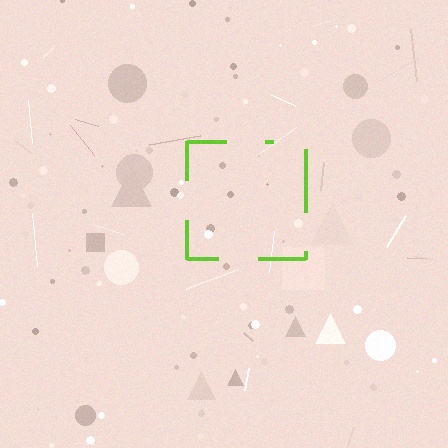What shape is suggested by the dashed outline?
The dashed outline suggests a square.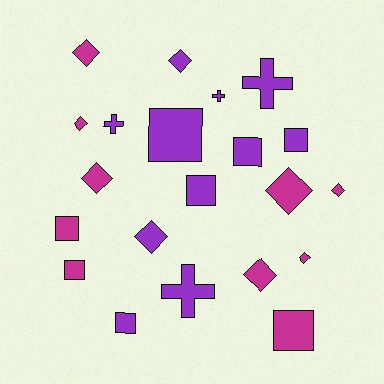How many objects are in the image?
There are 21 objects.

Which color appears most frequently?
Purple, with 11 objects.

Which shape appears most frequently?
Diamond, with 9 objects.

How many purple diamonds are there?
There are 2 purple diamonds.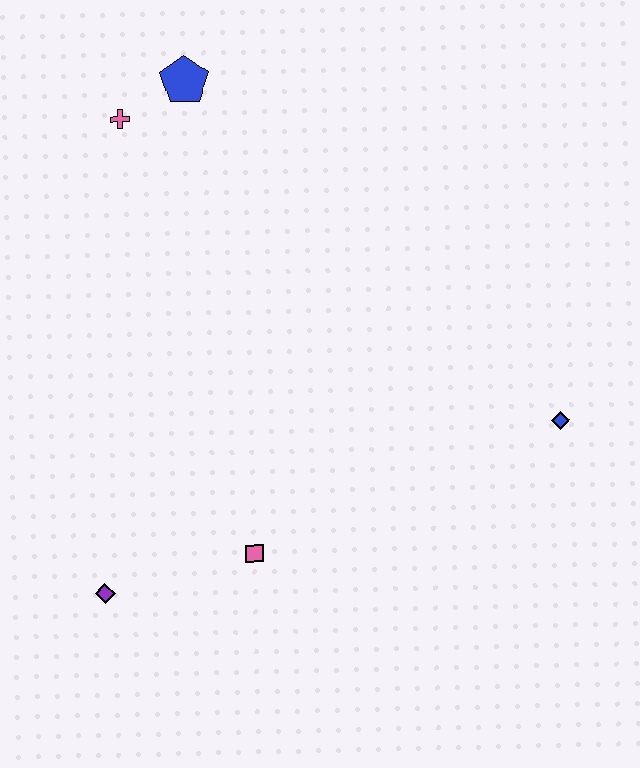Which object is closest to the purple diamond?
The pink square is closest to the purple diamond.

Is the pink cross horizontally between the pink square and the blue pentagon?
No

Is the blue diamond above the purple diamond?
Yes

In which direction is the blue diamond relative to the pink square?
The blue diamond is to the right of the pink square.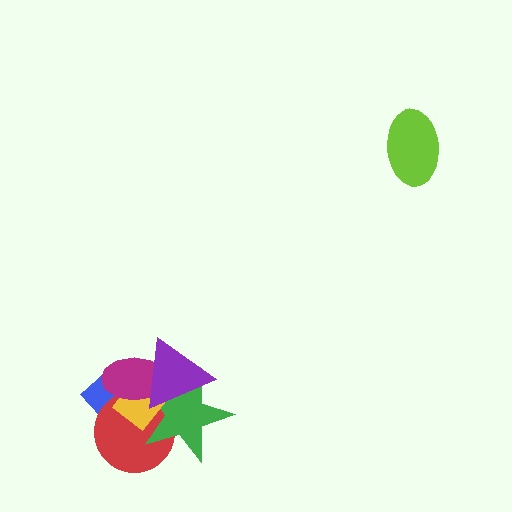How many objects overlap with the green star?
4 objects overlap with the green star.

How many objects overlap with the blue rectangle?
3 objects overlap with the blue rectangle.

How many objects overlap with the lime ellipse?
0 objects overlap with the lime ellipse.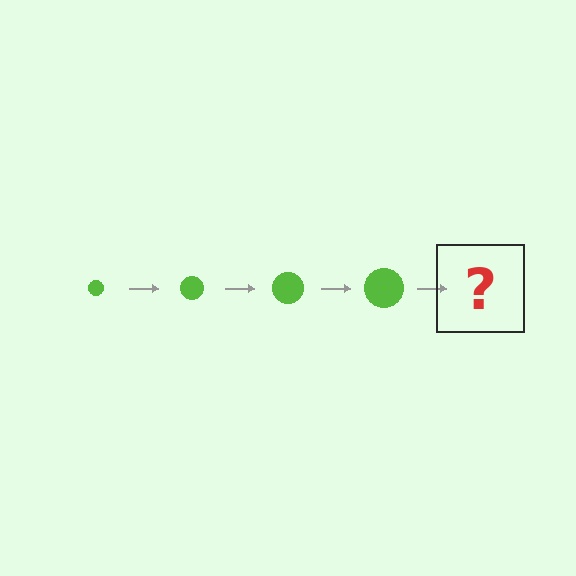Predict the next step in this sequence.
The next step is a lime circle, larger than the previous one.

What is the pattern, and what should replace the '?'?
The pattern is that the circle gets progressively larger each step. The '?' should be a lime circle, larger than the previous one.